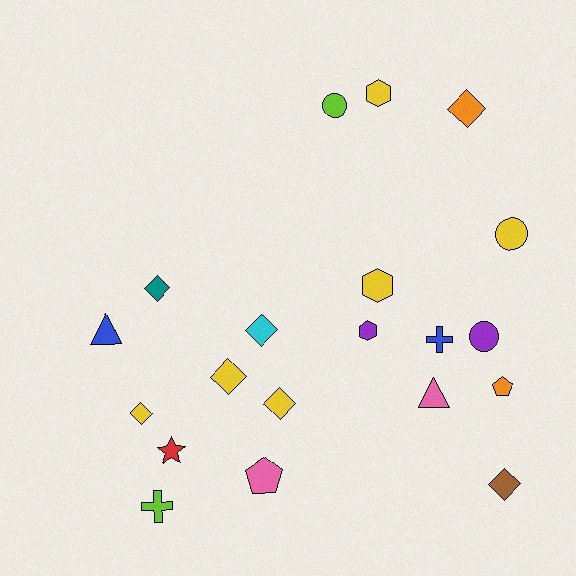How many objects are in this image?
There are 20 objects.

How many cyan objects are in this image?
There is 1 cyan object.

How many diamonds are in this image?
There are 7 diamonds.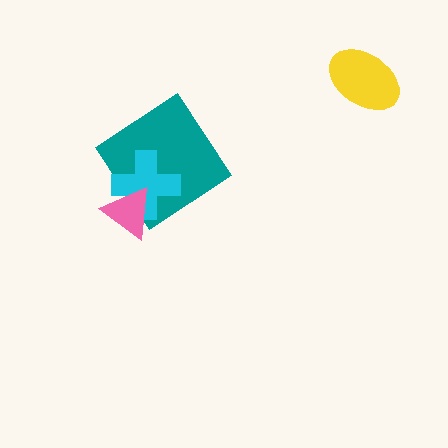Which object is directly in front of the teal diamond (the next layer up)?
The cyan cross is directly in front of the teal diamond.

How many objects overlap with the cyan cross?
2 objects overlap with the cyan cross.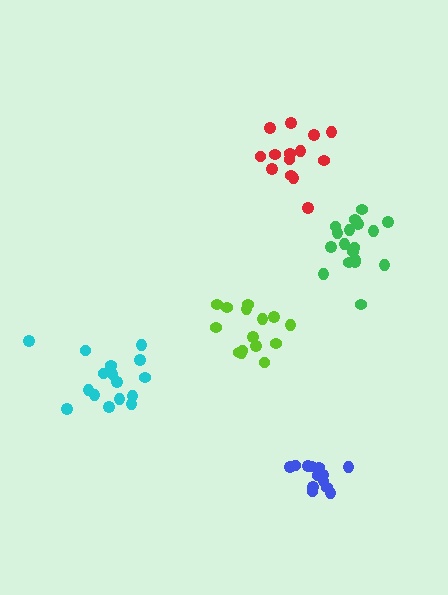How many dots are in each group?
Group 1: 16 dots, Group 2: 13 dots, Group 3: 14 dots, Group 4: 15 dots, Group 5: 18 dots (76 total).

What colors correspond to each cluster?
The clusters are colored: cyan, blue, red, lime, green.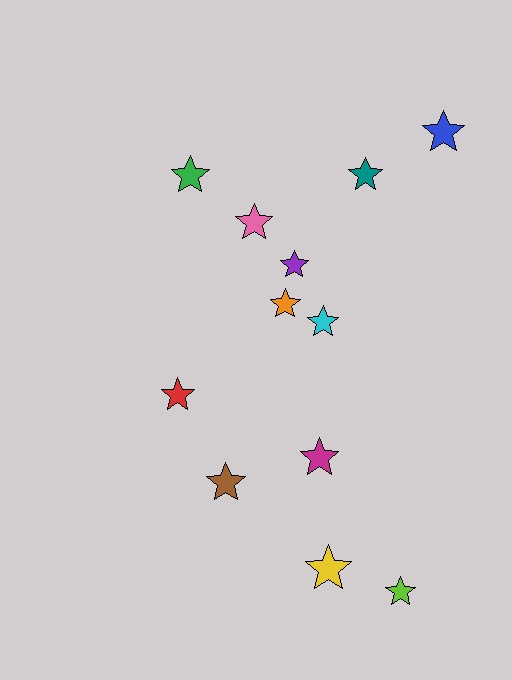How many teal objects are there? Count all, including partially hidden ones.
There is 1 teal object.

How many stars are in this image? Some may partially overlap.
There are 12 stars.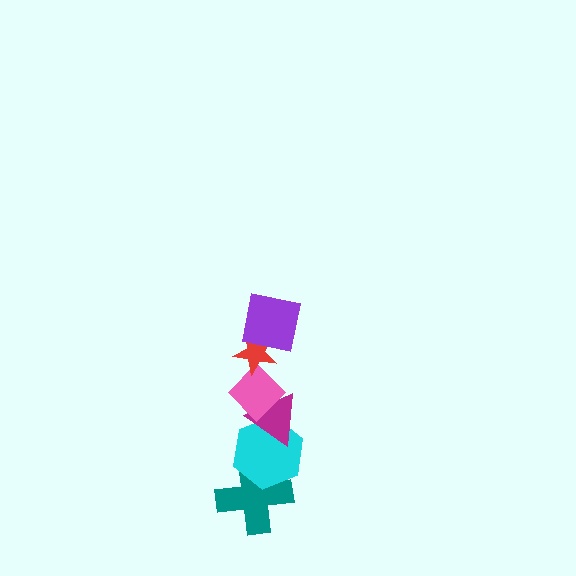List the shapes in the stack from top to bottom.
From top to bottom: the purple square, the red star, the pink diamond, the magenta triangle, the cyan hexagon, the teal cross.